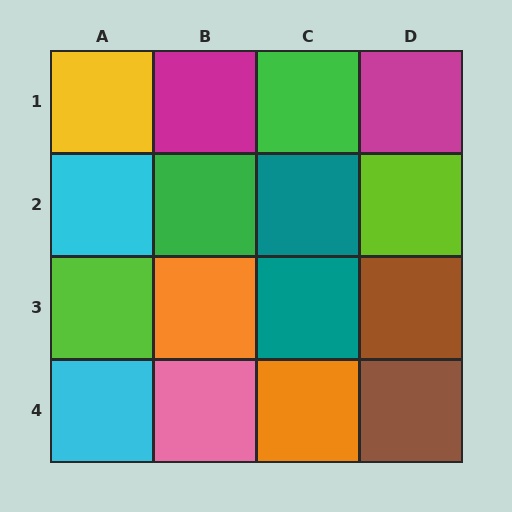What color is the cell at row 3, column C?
Teal.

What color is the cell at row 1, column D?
Magenta.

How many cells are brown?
2 cells are brown.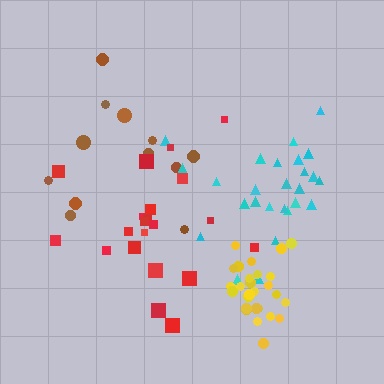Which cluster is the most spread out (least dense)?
Brown.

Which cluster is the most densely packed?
Yellow.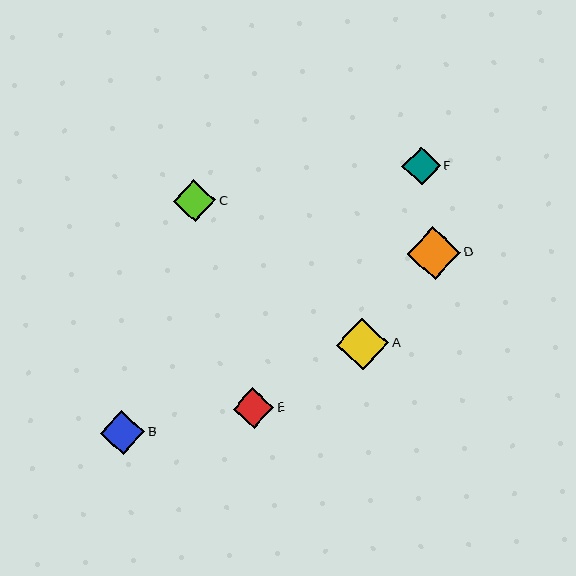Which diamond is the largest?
Diamond D is the largest with a size of approximately 53 pixels.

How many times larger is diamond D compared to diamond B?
Diamond D is approximately 1.2 times the size of diamond B.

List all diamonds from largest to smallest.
From largest to smallest: D, A, B, C, E, F.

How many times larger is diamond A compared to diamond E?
Diamond A is approximately 1.3 times the size of diamond E.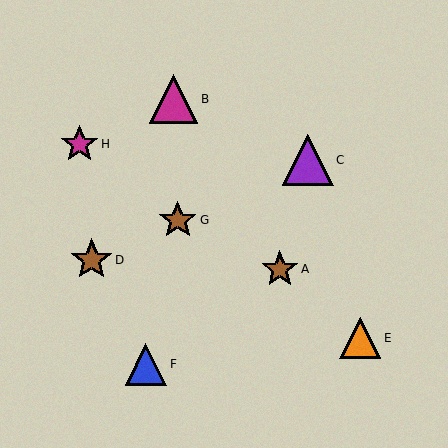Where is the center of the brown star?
The center of the brown star is at (178, 220).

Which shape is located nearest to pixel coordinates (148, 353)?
The blue triangle (labeled F) at (146, 364) is nearest to that location.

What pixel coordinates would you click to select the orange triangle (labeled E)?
Click at (360, 338) to select the orange triangle E.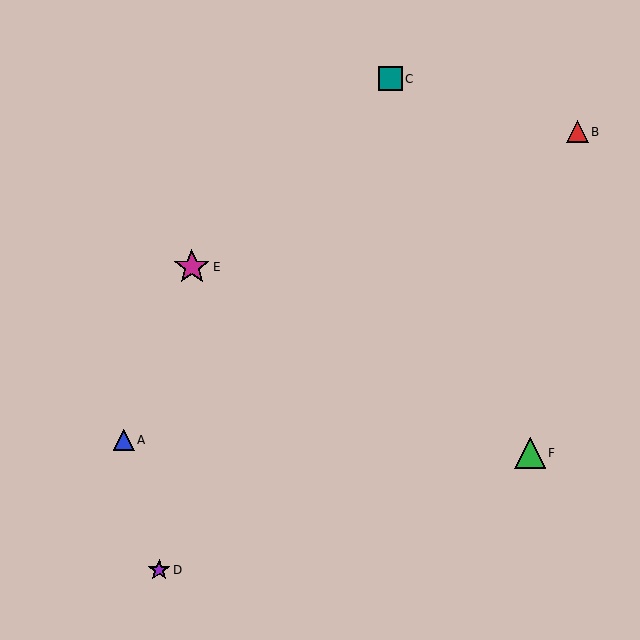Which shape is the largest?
The magenta star (labeled E) is the largest.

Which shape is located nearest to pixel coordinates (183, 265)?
The magenta star (labeled E) at (192, 267) is nearest to that location.